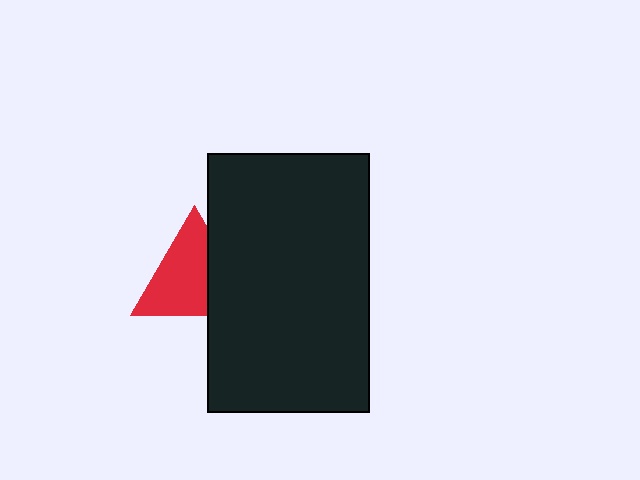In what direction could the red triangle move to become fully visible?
The red triangle could move left. That would shift it out from behind the black rectangle entirely.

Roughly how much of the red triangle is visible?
Most of it is visible (roughly 68%).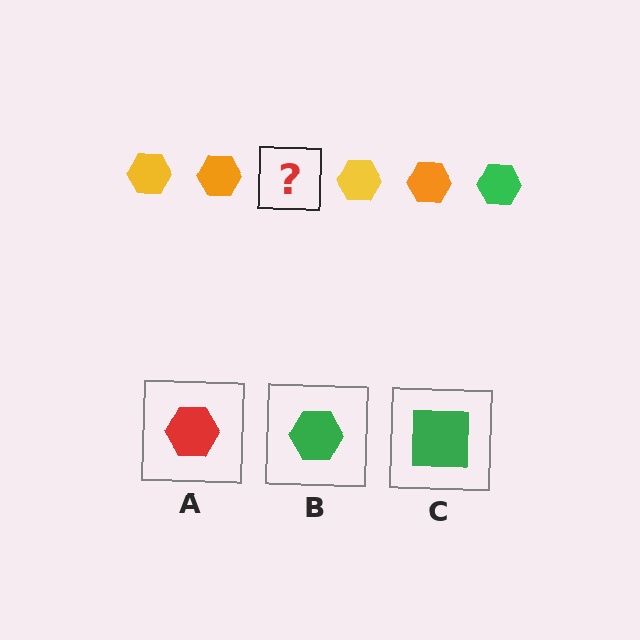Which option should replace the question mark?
Option B.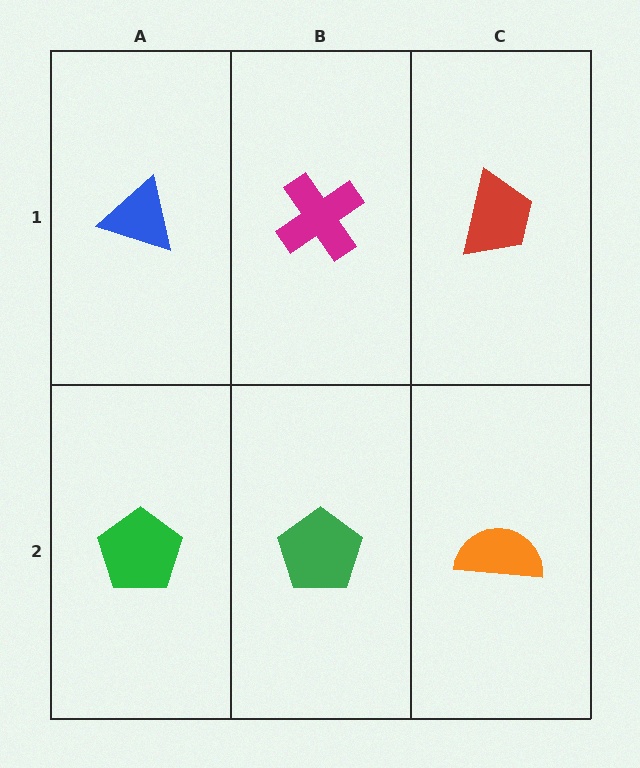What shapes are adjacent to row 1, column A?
A green pentagon (row 2, column A), a magenta cross (row 1, column B).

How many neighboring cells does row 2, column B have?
3.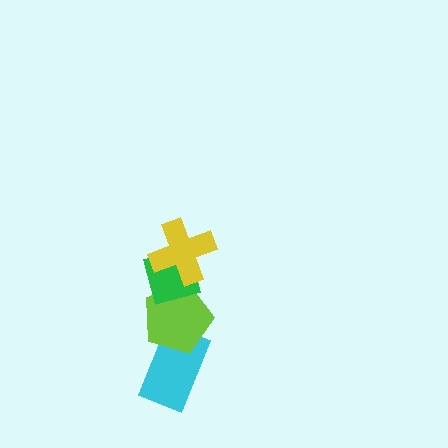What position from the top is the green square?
The green square is 2nd from the top.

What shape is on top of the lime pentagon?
The green square is on top of the lime pentagon.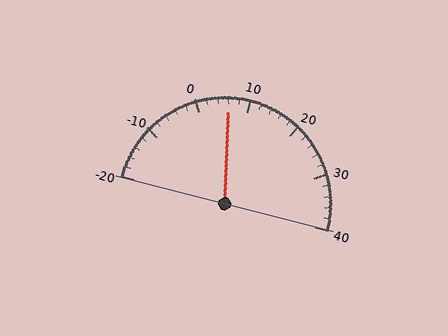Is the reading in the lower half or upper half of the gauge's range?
The reading is in the lower half of the range (-20 to 40).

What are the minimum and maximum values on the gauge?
The gauge ranges from -20 to 40.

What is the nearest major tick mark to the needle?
The nearest major tick mark is 10.